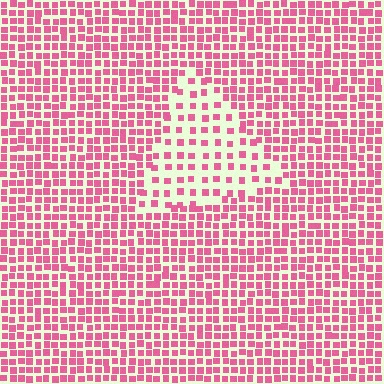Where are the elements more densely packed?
The elements are more densely packed outside the triangle boundary.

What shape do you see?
I see a triangle.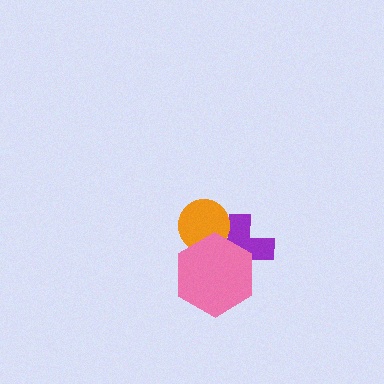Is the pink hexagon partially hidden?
No, no other shape covers it.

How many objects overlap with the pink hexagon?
2 objects overlap with the pink hexagon.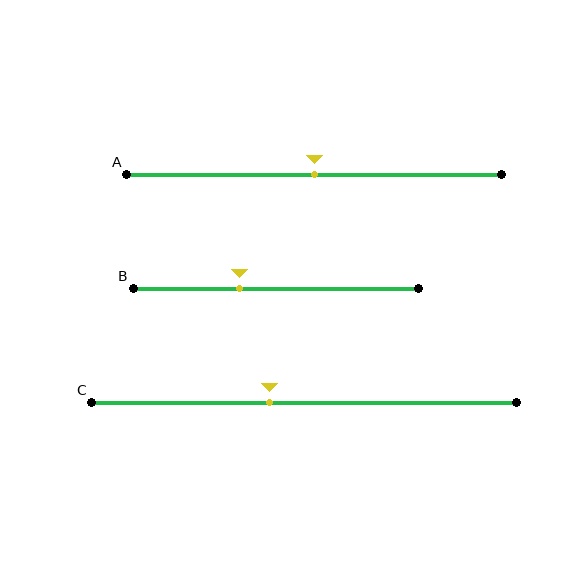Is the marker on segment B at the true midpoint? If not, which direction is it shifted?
No, the marker on segment B is shifted to the left by about 13% of the segment length.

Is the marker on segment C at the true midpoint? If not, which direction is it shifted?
No, the marker on segment C is shifted to the left by about 8% of the segment length.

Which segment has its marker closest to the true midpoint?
Segment A has its marker closest to the true midpoint.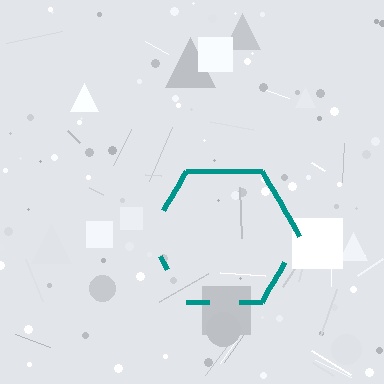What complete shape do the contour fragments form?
The contour fragments form a hexagon.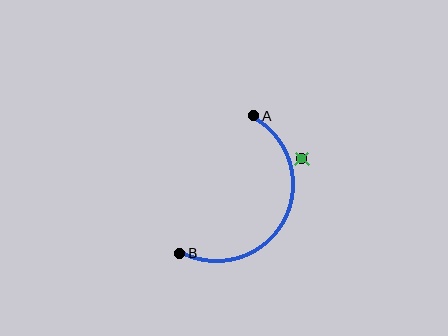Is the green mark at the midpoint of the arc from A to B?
No — the green mark does not lie on the arc at all. It sits slightly outside the curve.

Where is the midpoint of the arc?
The arc midpoint is the point on the curve farthest from the straight line joining A and B. It sits to the right of that line.